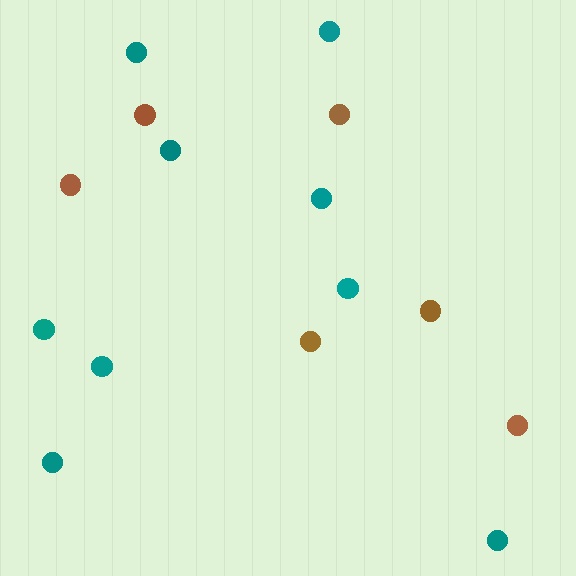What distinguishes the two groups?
There are 2 groups: one group of brown circles (6) and one group of teal circles (9).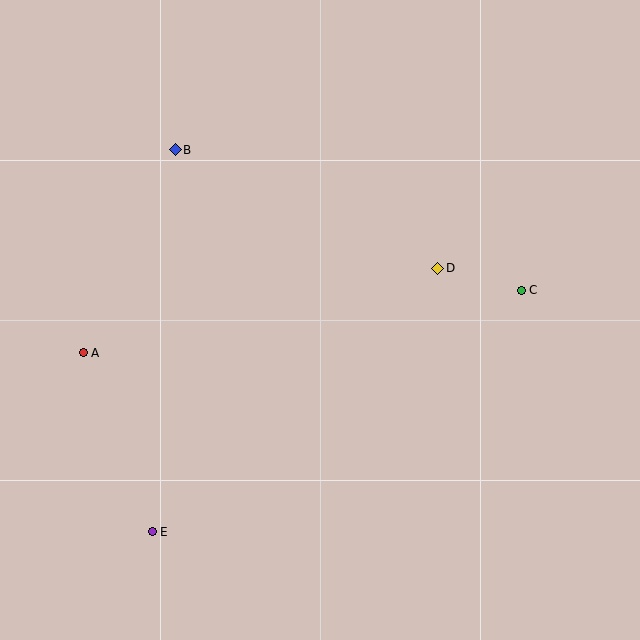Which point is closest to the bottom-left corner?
Point E is closest to the bottom-left corner.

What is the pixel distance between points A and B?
The distance between A and B is 223 pixels.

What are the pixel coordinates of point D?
Point D is at (438, 268).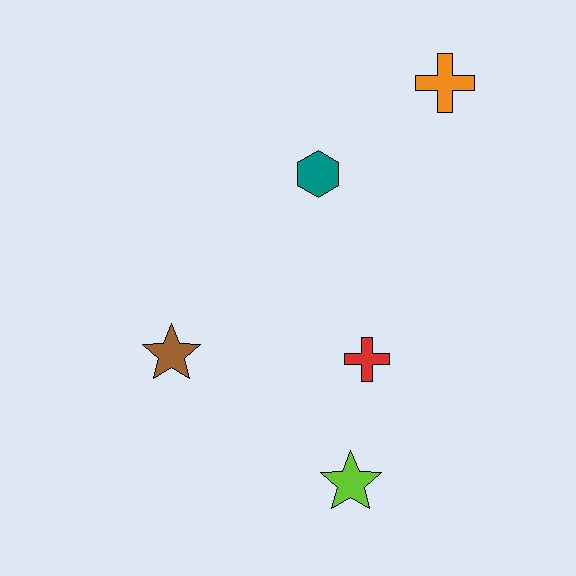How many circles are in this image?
There are no circles.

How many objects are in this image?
There are 5 objects.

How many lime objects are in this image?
There is 1 lime object.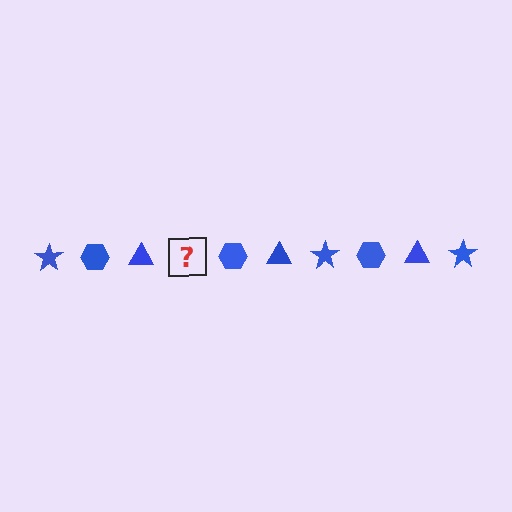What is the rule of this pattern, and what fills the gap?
The rule is that the pattern cycles through star, hexagon, triangle shapes in blue. The gap should be filled with a blue star.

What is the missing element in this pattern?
The missing element is a blue star.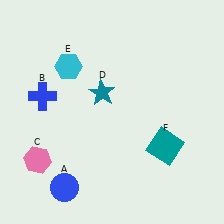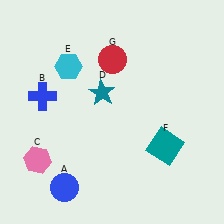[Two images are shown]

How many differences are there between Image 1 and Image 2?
There is 1 difference between the two images.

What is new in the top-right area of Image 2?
A red circle (G) was added in the top-right area of Image 2.